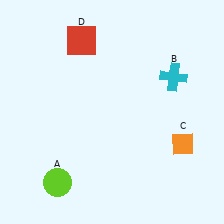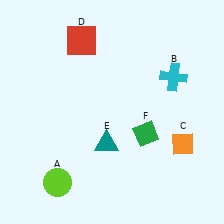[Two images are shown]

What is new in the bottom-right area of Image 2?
A green diamond (F) was added in the bottom-right area of Image 2.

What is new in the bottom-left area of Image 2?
A teal triangle (E) was added in the bottom-left area of Image 2.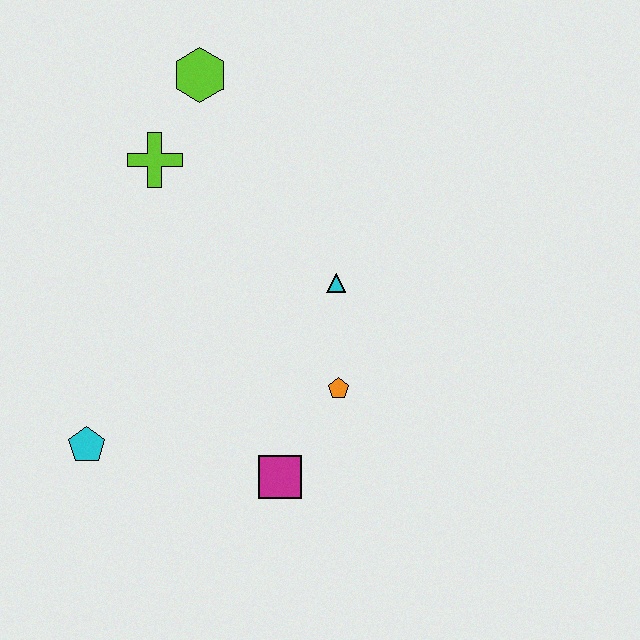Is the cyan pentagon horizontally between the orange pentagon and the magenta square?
No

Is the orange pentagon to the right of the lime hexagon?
Yes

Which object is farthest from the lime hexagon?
The magenta square is farthest from the lime hexagon.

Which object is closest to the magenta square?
The orange pentagon is closest to the magenta square.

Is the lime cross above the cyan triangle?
Yes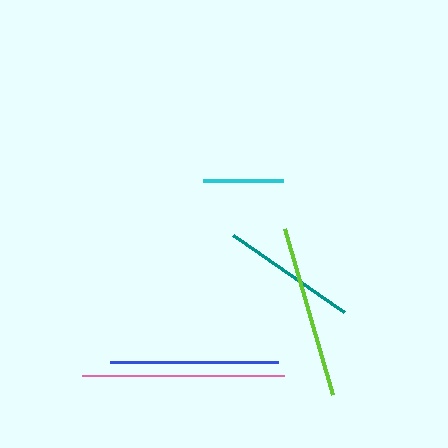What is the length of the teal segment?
The teal segment is approximately 135 pixels long.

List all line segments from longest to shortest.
From longest to shortest: pink, lime, blue, teal, cyan.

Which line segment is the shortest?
The cyan line is the shortest at approximately 80 pixels.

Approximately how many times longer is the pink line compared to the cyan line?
The pink line is approximately 2.5 times the length of the cyan line.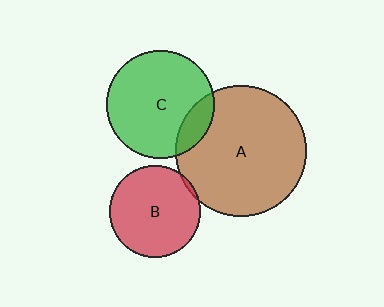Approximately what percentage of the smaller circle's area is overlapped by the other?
Approximately 5%.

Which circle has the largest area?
Circle A (brown).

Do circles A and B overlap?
Yes.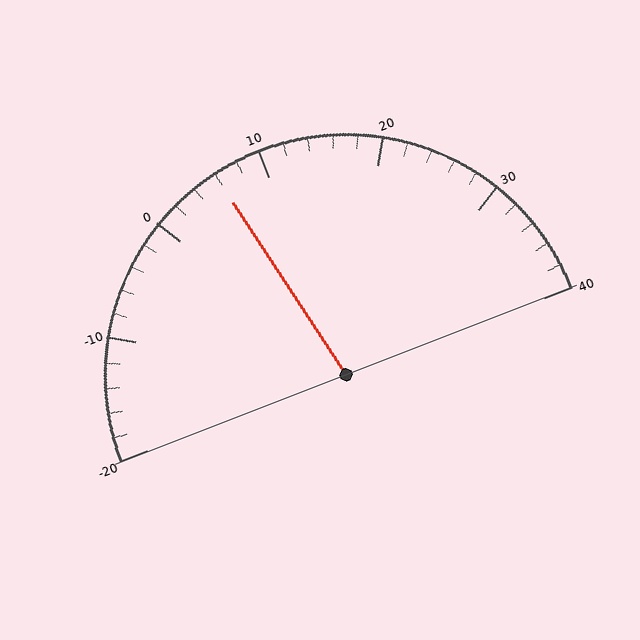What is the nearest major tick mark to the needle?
The nearest major tick mark is 10.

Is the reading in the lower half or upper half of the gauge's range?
The reading is in the lower half of the range (-20 to 40).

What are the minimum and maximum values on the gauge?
The gauge ranges from -20 to 40.